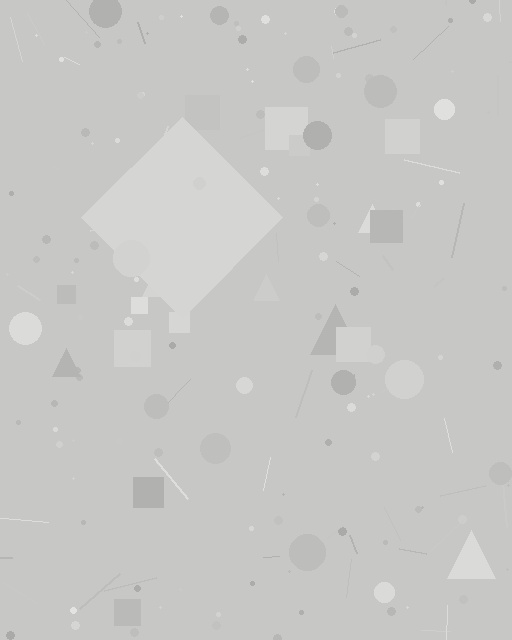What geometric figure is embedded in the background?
A diamond is embedded in the background.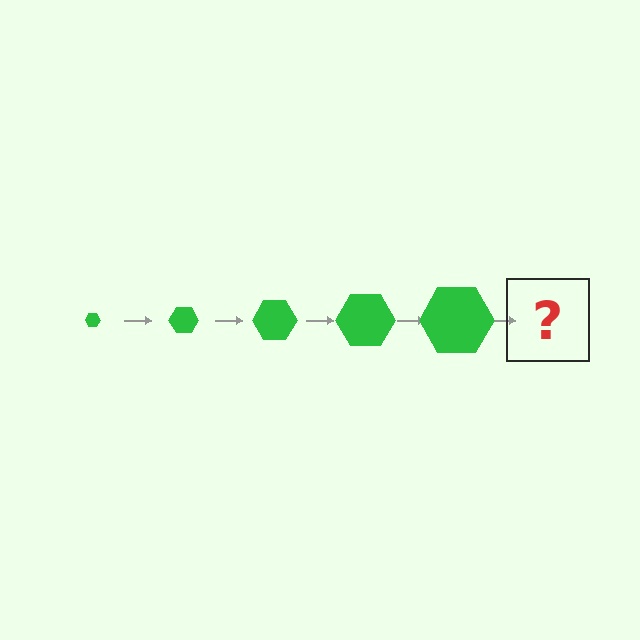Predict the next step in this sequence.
The next step is a green hexagon, larger than the previous one.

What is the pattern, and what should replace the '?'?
The pattern is that the hexagon gets progressively larger each step. The '?' should be a green hexagon, larger than the previous one.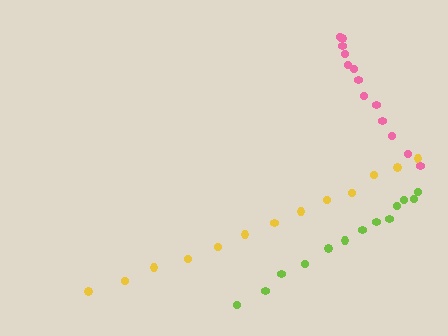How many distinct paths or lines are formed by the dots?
There are 3 distinct paths.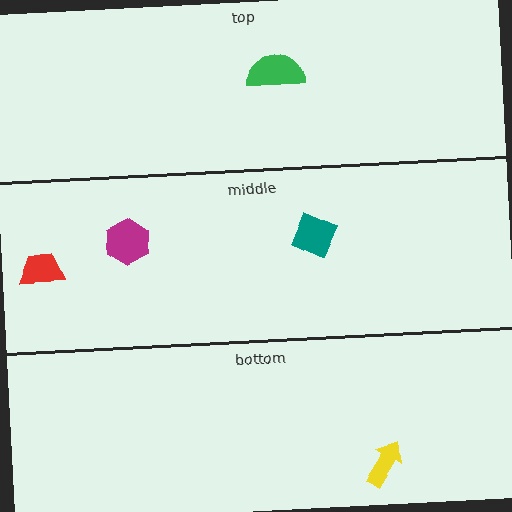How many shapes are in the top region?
1.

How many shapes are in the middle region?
3.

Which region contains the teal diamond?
The middle region.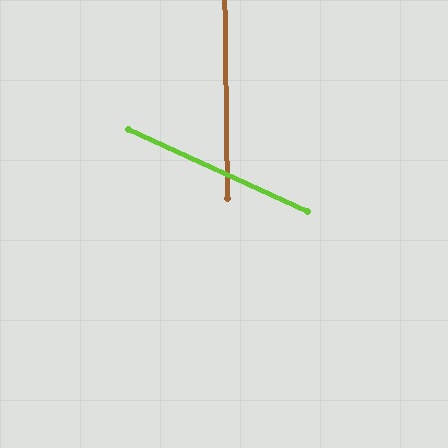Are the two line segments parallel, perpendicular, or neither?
Neither parallel nor perpendicular — they differ by about 65°.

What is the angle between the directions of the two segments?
Approximately 65 degrees.